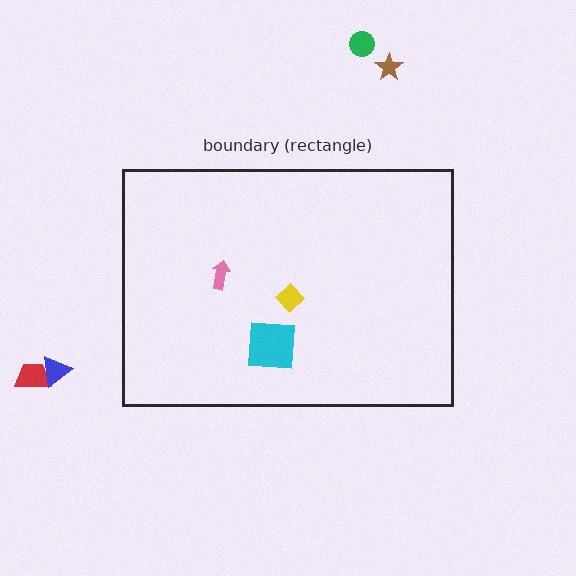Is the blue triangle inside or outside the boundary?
Outside.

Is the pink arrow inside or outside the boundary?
Inside.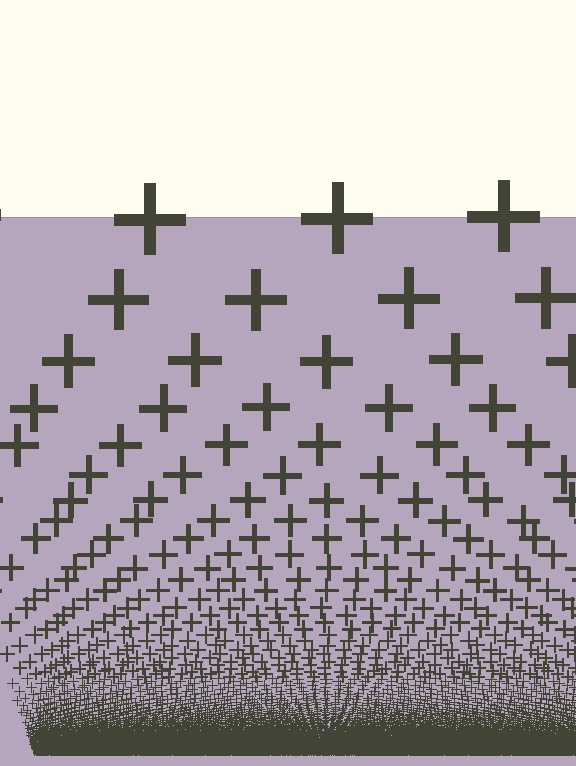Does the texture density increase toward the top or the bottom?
Density increases toward the bottom.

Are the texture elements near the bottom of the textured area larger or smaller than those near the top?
Smaller. The gradient is inverted — elements near the bottom are smaller and denser.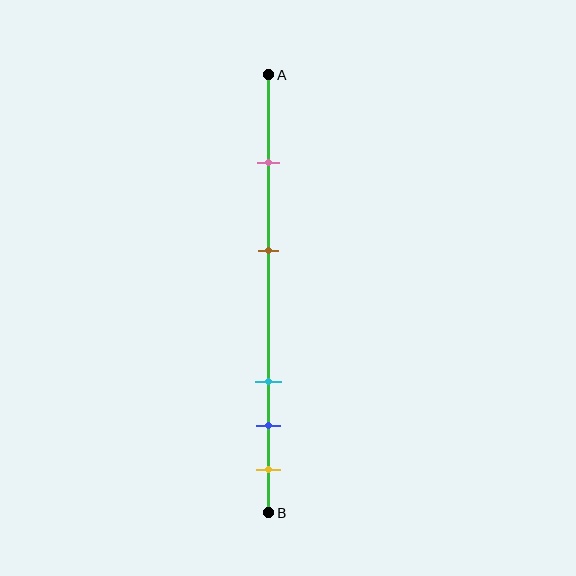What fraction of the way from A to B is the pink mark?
The pink mark is approximately 20% (0.2) of the way from A to B.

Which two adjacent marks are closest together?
The blue and yellow marks are the closest adjacent pair.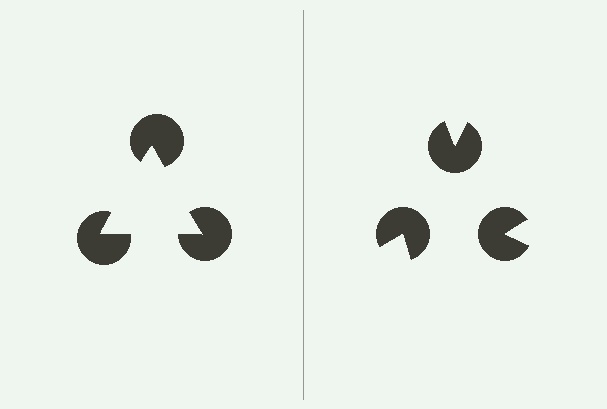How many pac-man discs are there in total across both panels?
6 — 3 on each side.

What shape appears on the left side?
An illusory triangle.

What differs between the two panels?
The pac-man discs are positioned identically on both sides; only the wedge orientations differ. On the left they align to a triangle; on the right they are misaligned.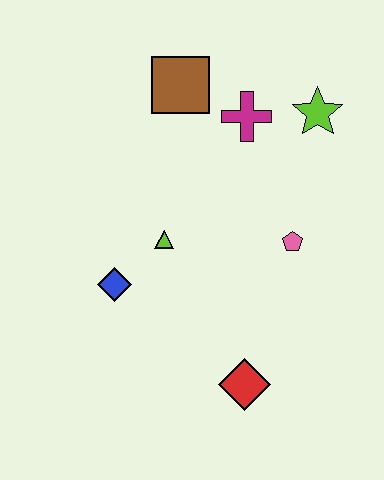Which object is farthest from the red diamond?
The brown square is farthest from the red diamond.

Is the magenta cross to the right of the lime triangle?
Yes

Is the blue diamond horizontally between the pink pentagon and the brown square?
No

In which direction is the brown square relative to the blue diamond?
The brown square is above the blue diamond.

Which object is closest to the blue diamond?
The lime triangle is closest to the blue diamond.